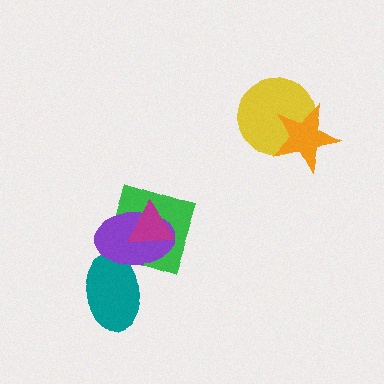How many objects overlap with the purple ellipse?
3 objects overlap with the purple ellipse.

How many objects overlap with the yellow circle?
1 object overlaps with the yellow circle.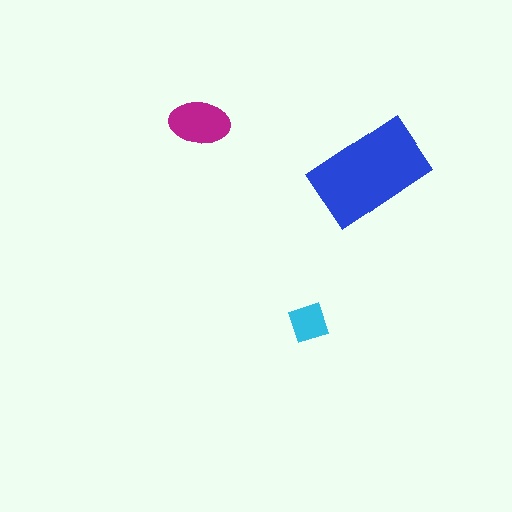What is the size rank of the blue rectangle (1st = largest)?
1st.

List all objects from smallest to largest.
The cyan diamond, the magenta ellipse, the blue rectangle.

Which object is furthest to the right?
The blue rectangle is rightmost.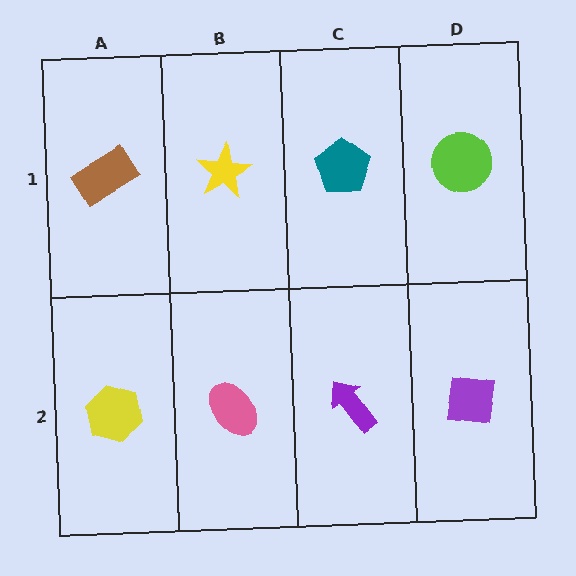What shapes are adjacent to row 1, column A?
A yellow hexagon (row 2, column A), a yellow star (row 1, column B).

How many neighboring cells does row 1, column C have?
3.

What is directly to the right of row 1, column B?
A teal pentagon.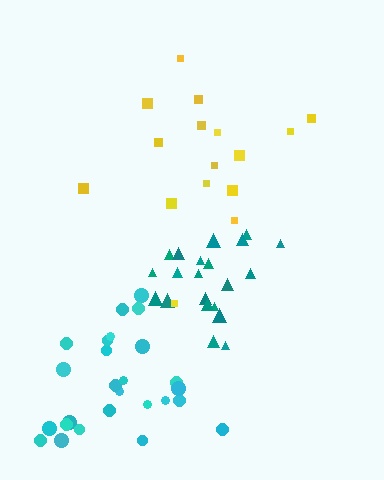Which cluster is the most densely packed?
Teal.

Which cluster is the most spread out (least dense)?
Yellow.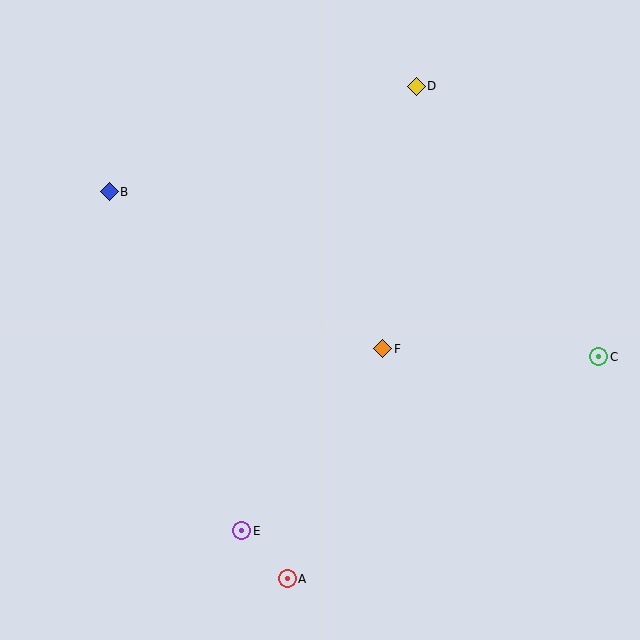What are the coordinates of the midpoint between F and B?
The midpoint between F and B is at (246, 270).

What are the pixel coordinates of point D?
Point D is at (416, 86).